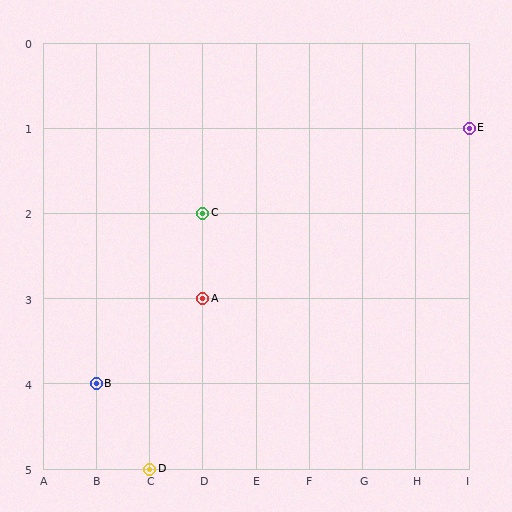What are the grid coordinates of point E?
Point E is at grid coordinates (I, 1).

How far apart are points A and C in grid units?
Points A and C are 1 row apart.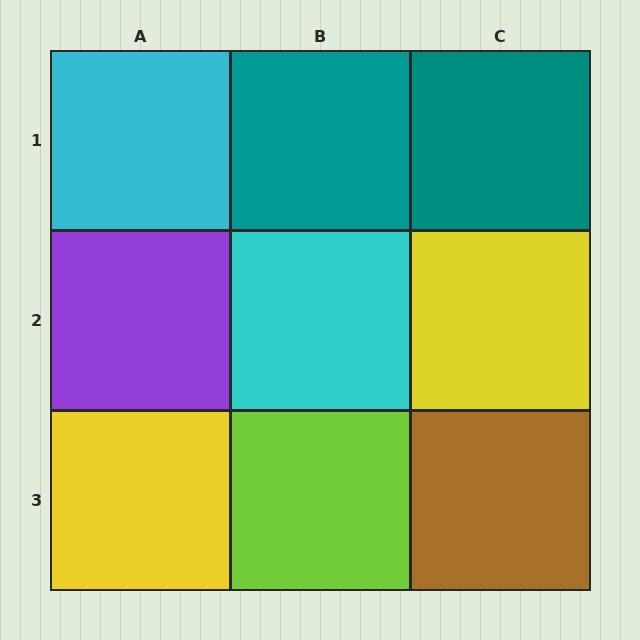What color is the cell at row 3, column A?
Yellow.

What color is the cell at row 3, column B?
Lime.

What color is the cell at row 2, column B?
Cyan.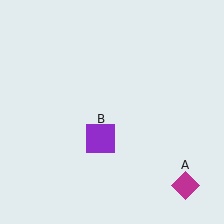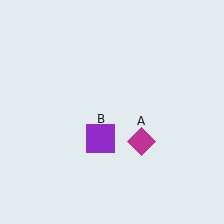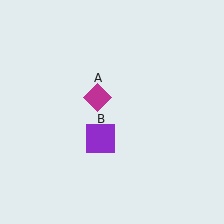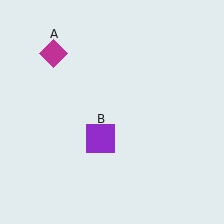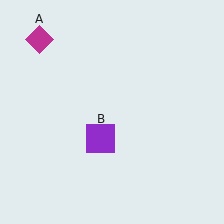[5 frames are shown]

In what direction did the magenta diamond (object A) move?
The magenta diamond (object A) moved up and to the left.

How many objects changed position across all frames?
1 object changed position: magenta diamond (object A).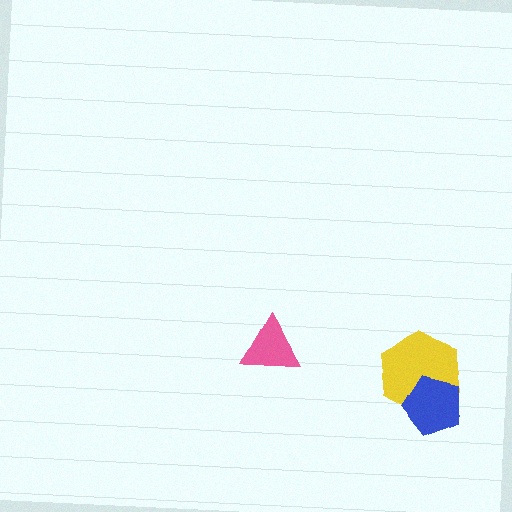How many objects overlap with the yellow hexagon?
1 object overlaps with the yellow hexagon.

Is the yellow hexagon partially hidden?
Yes, it is partially covered by another shape.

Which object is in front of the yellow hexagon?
The blue pentagon is in front of the yellow hexagon.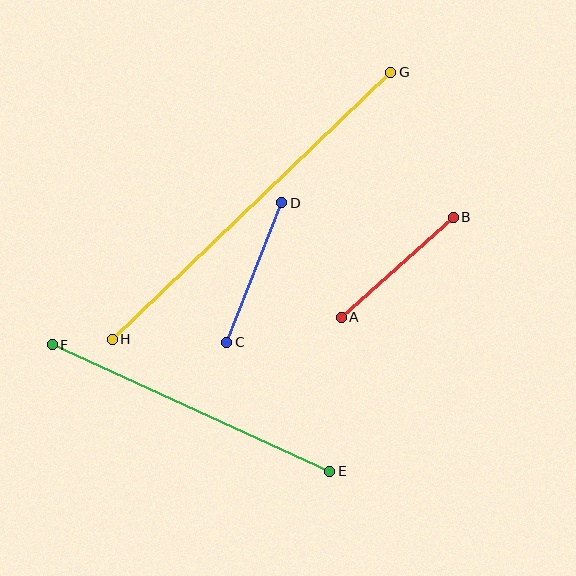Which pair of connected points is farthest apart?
Points G and H are farthest apart.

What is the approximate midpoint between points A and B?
The midpoint is at approximately (397, 267) pixels.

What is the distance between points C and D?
The distance is approximately 150 pixels.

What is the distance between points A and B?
The distance is approximately 150 pixels.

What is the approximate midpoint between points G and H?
The midpoint is at approximately (252, 206) pixels.